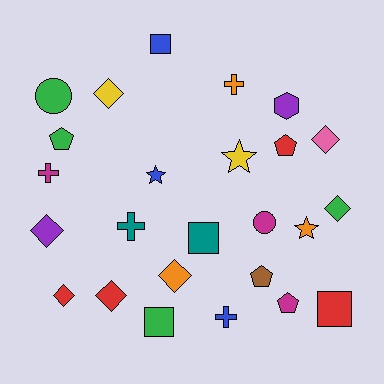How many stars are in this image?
There are 3 stars.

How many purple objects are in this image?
There are 2 purple objects.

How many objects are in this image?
There are 25 objects.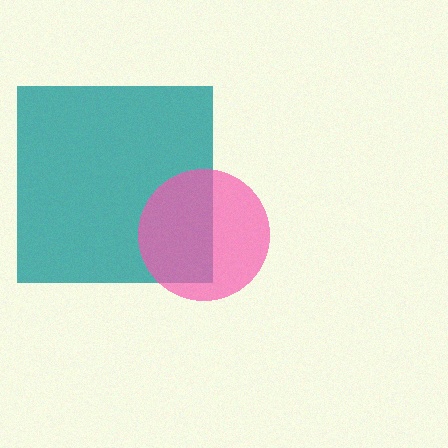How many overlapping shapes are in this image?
There are 2 overlapping shapes in the image.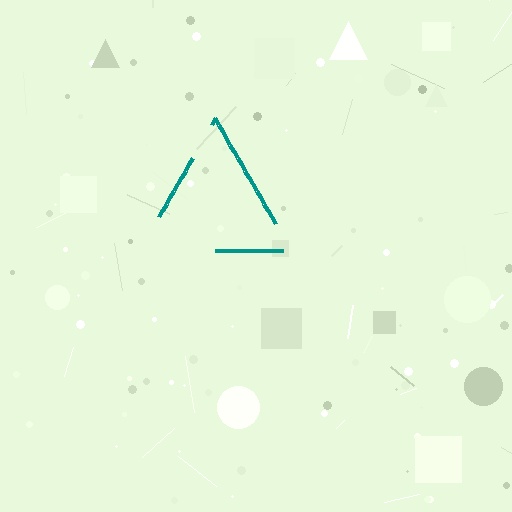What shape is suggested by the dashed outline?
The dashed outline suggests a triangle.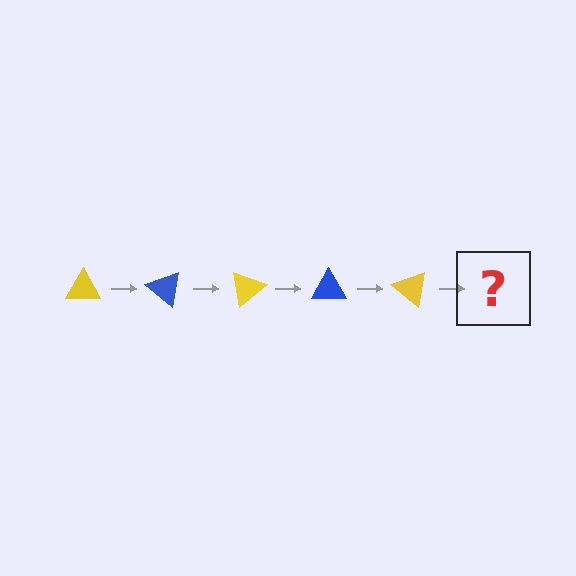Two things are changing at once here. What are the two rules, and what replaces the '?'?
The two rules are that it rotates 40 degrees each step and the color cycles through yellow and blue. The '?' should be a blue triangle, rotated 200 degrees from the start.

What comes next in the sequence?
The next element should be a blue triangle, rotated 200 degrees from the start.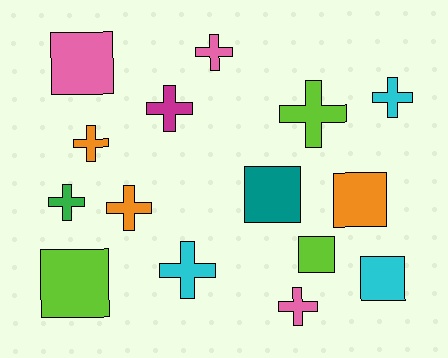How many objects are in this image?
There are 15 objects.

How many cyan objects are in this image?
There are 3 cyan objects.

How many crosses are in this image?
There are 9 crosses.